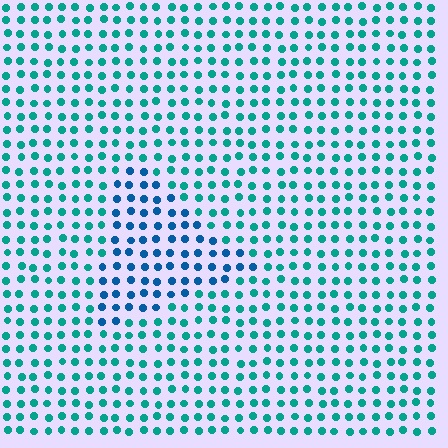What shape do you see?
I see a triangle.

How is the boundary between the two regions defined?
The boundary is defined purely by a slight shift in hue (about 36 degrees). Spacing, size, and orientation are identical on both sides.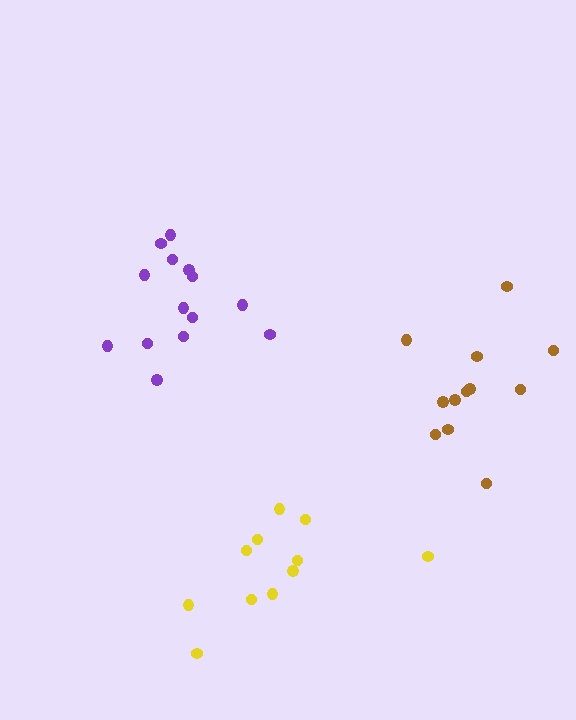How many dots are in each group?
Group 1: 11 dots, Group 2: 14 dots, Group 3: 12 dots (37 total).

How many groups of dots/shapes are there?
There are 3 groups.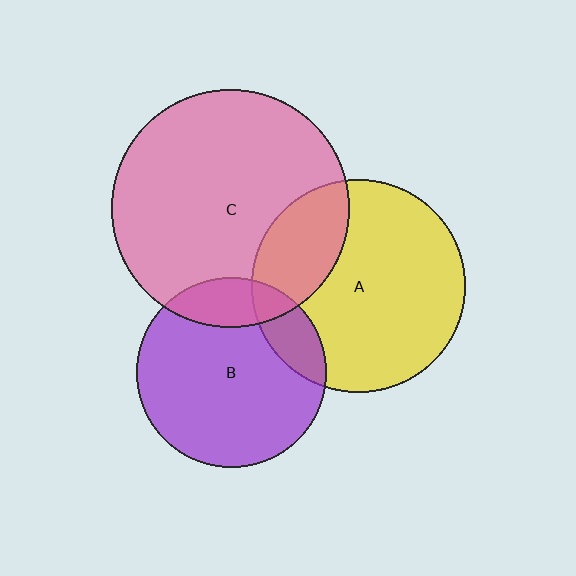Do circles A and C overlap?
Yes.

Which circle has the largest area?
Circle C (pink).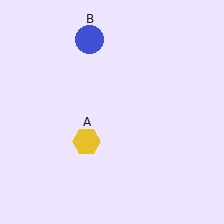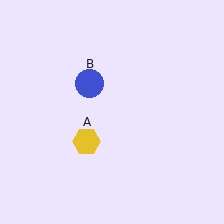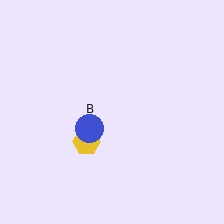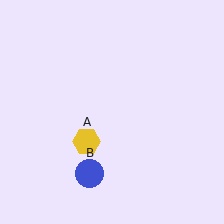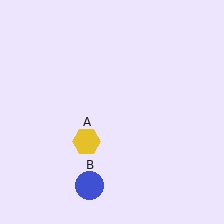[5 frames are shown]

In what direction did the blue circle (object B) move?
The blue circle (object B) moved down.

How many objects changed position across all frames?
1 object changed position: blue circle (object B).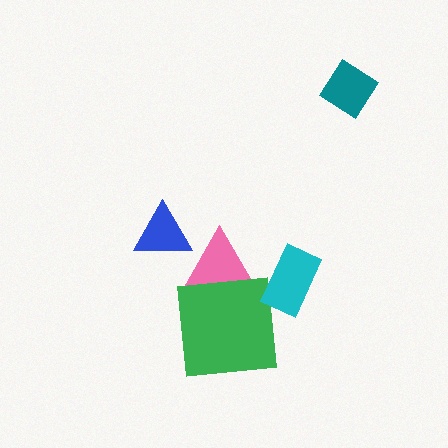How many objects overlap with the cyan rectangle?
0 objects overlap with the cyan rectangle.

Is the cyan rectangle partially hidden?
No, no other shape covers it.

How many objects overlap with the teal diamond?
0 objects overlap with the teal diamond.